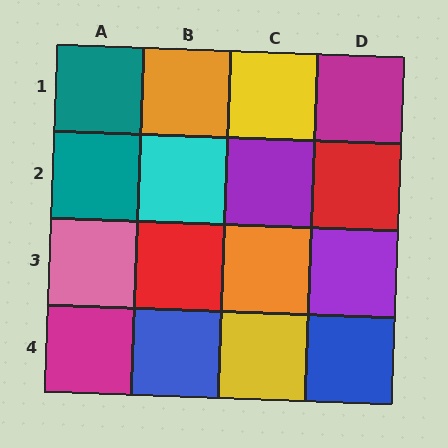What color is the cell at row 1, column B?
Orange.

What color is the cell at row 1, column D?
Magenta.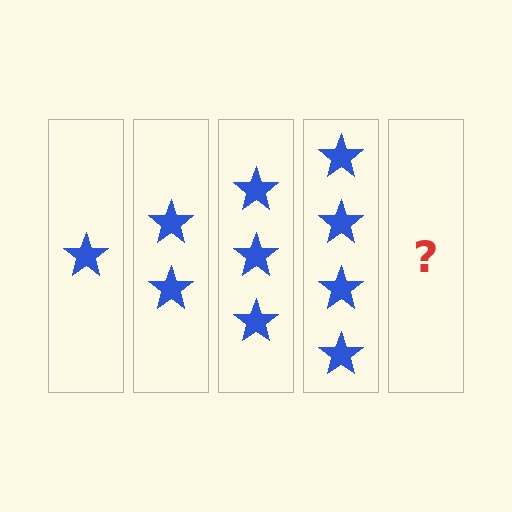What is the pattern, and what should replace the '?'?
The pattern is that each step adds one more star. The '?' should be 5 stars.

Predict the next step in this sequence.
The next step is 5 stars.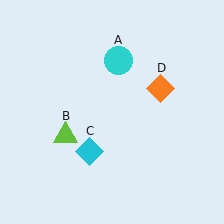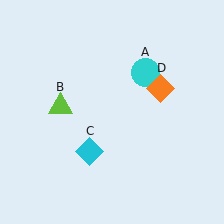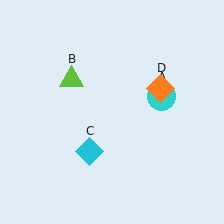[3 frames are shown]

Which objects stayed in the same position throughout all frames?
Cyan diamond (object C) and orange diamond (object D) remained stationary.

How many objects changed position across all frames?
2 objects changed position: cyan circle (object A), lime triangle (object B).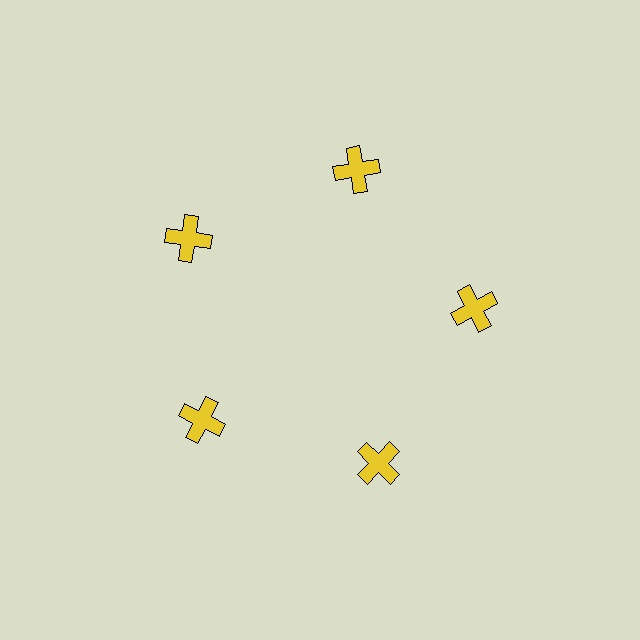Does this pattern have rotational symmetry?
Yes, this pattern has 5-fold rotational symmetry. It looks the same after rotating 72 degrees around the center.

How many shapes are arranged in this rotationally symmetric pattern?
There are 5 shapes, arranged in 5 groups of 1.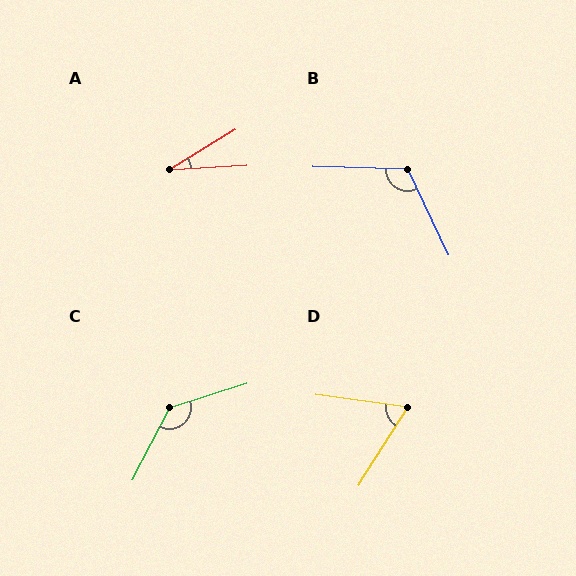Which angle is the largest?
C, at approximately 135 degrees.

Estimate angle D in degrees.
Approximately 66 degrees.